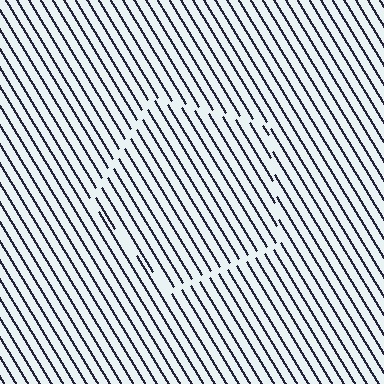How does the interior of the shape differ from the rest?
The interior of the shape contains the same grating, shifted by half a period — the contour is defined by the phase discontinuity where line-ends from the inner and outer gratings abut.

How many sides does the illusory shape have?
5 sides — the line-ends trace a pentagon.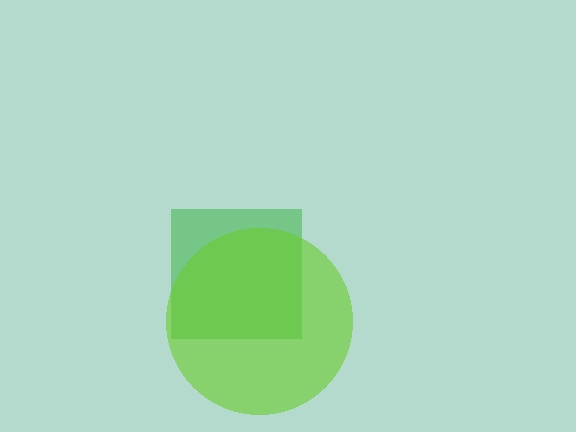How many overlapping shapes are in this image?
There are 2 overlapping shapes in the image.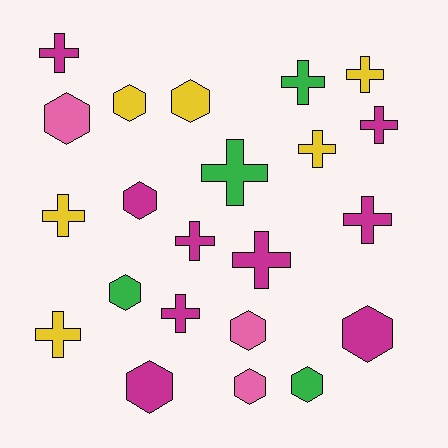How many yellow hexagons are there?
There are 2 yellow hexagons.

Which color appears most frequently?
Magenta, with 9 objects.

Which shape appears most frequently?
Cross, with 12 objects.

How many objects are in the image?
There are 22 objects.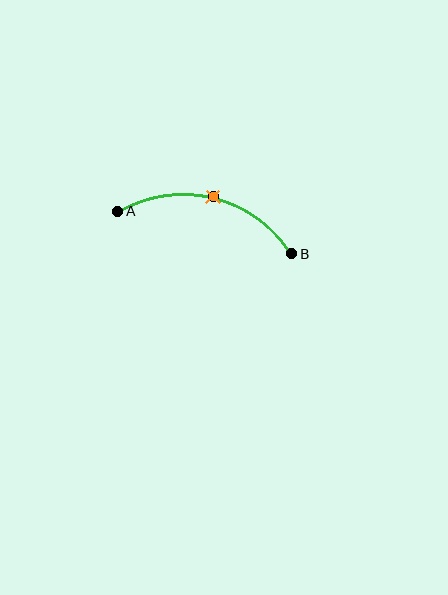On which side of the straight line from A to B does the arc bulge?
The arc bulges above the straight line connecting A and B.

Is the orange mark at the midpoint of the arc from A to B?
Yes. The orange mark lies on the arc at equal arc-length from both A and B — it is the arc midpoint.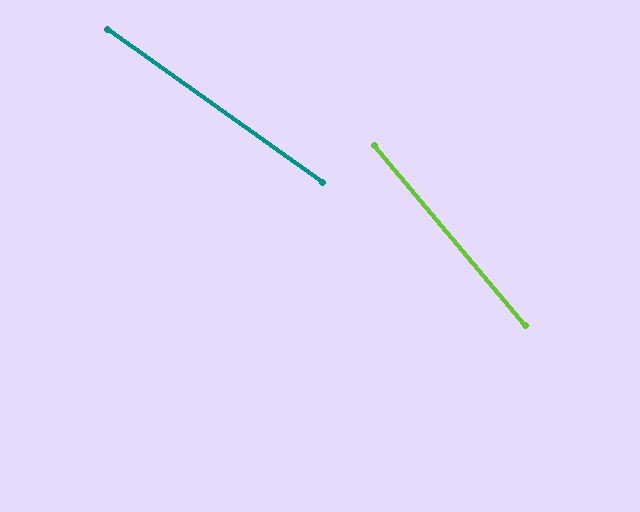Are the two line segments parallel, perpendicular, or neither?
Neither parallel nor perpendicular — they differ by about 15°.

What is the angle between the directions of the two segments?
Approximately 15 degrees.